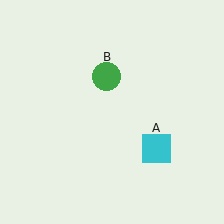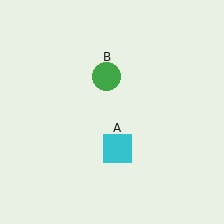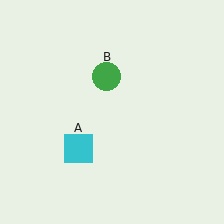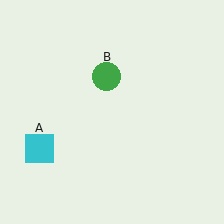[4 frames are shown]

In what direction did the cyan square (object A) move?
The cyan square (object A) moved left.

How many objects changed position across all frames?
1 object changed position: cyan square (object A).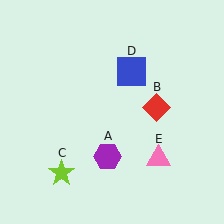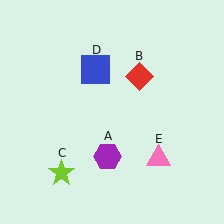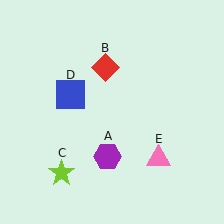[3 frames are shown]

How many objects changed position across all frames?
2 objects changed position: red diamond (object B), blue square (object D).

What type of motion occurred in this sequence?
The red diamond (object B), blue square (object D) rotated counterclockwise around the center of the scene.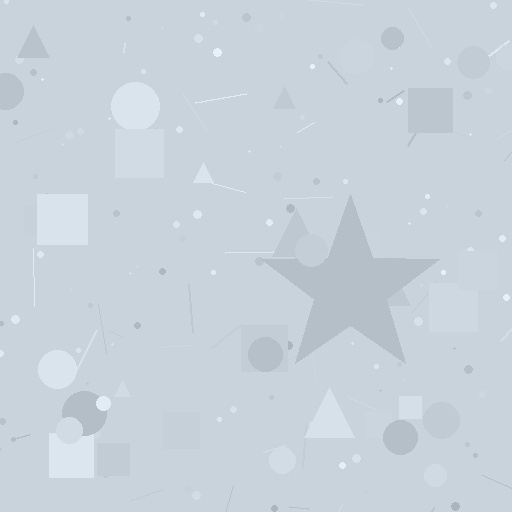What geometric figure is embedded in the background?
A star is embedded in the background.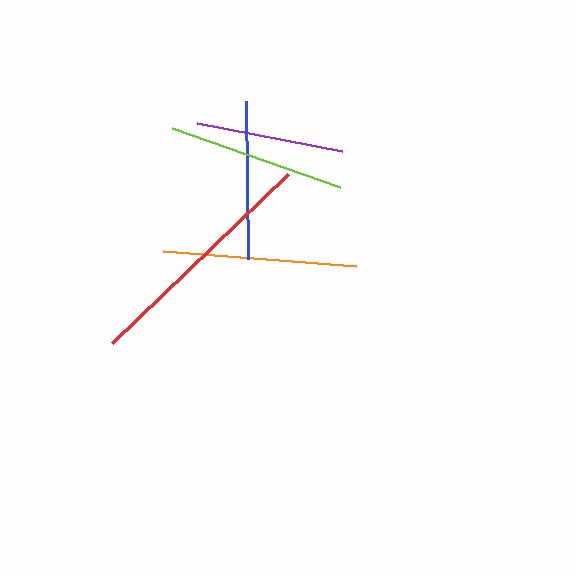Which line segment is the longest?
The red line is the longest at approximately 244 pixels.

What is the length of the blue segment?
The blue segment is approximately 157 pixels long.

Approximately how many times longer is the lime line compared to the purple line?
The lime line is approximately 1.2 times the length of the purple line.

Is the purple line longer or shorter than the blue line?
The blue line is longer than the purple line.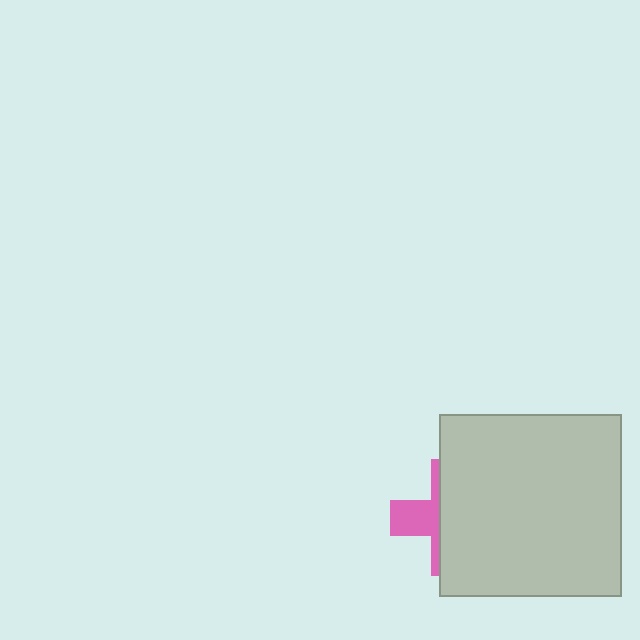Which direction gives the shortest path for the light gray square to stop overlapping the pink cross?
Moving right gives the shortest separation.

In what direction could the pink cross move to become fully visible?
The pink cross could move left. That would shift it out from behind the light gray square entirely.